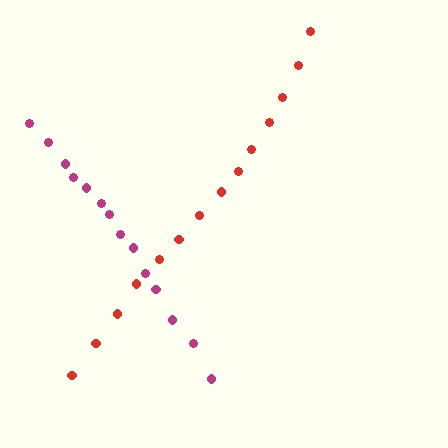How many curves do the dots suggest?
There are 2 distinct paths.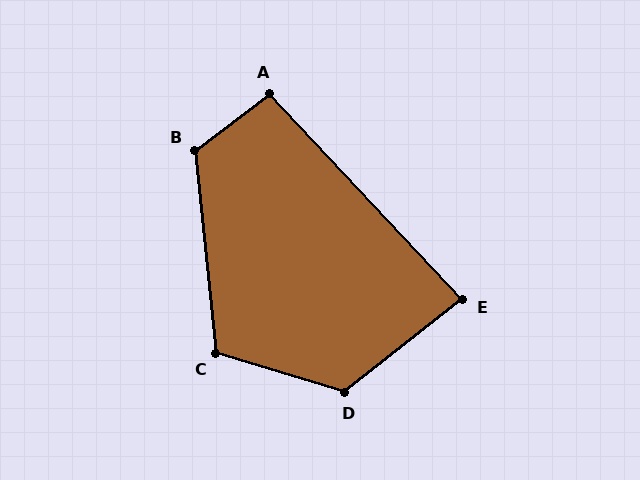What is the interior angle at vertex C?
Approximately 113 degrees (obtuse).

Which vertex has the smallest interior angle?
E, at approximately 85 degrees.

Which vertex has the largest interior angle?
D, at approximately 125 degrees.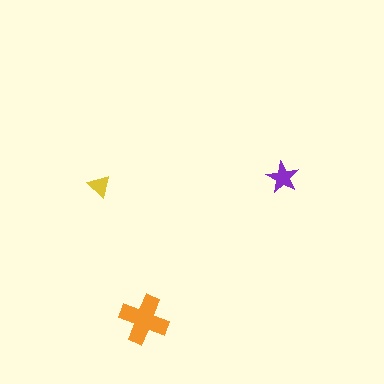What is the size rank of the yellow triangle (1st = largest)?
3rd.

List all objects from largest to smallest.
The orange cross, the purple star, the yellow triangle.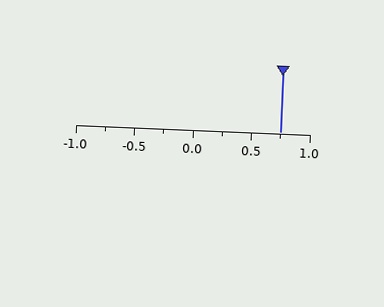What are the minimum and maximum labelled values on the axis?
The axis runs from -1.0 to 1.0.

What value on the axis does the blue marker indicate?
The marker indicates approximately 0.75.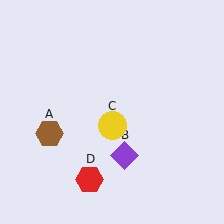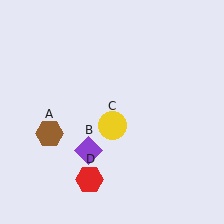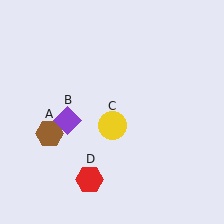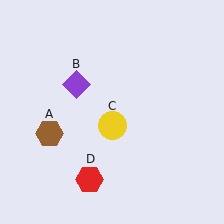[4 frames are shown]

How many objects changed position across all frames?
1 object changed position: purple diamond (object B).